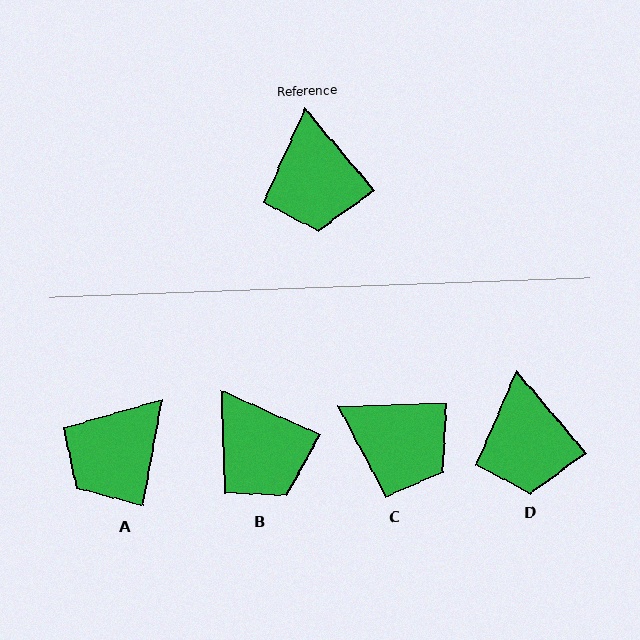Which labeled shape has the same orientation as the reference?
D.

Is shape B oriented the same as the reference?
No, it is off by about 26 degrees.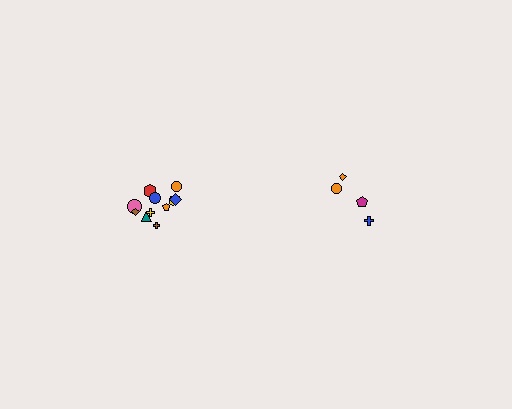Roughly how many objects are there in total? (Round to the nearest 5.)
Roughly 15 objects in total.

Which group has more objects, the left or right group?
The left group.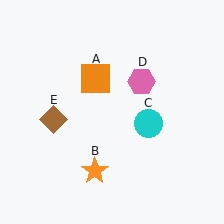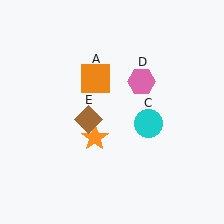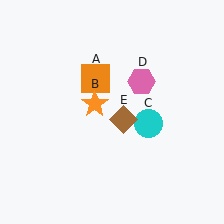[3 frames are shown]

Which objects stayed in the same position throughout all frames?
Orange square (object A) and cyan circle (object C) and pink hexagon (object D) remained stationary.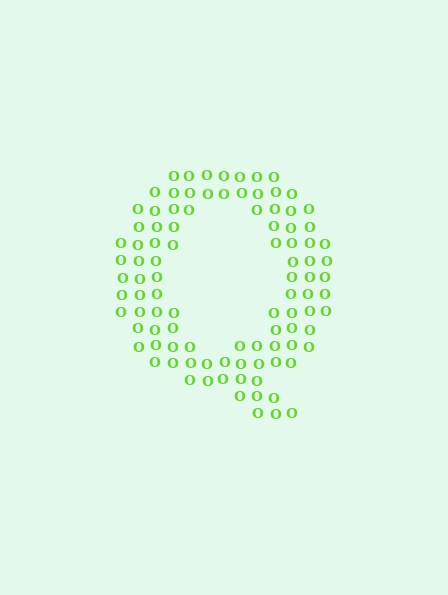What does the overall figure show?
The overall figure shows the letter Q.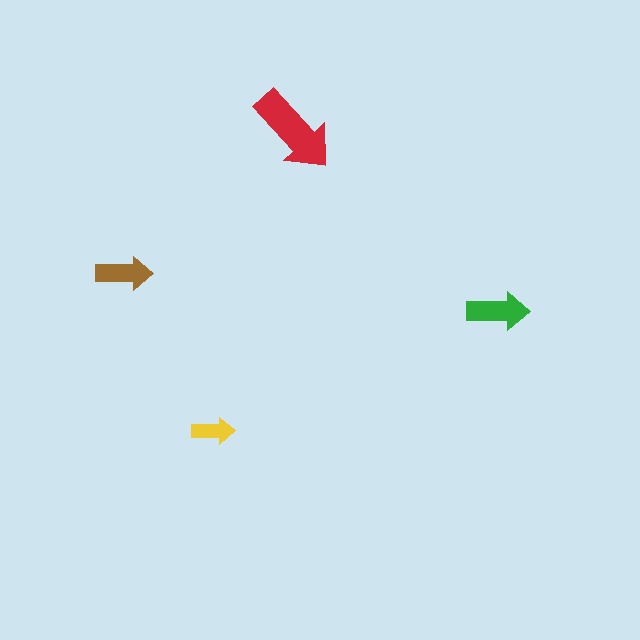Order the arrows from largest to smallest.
the red one, the green one, the brown one, the yellow one.